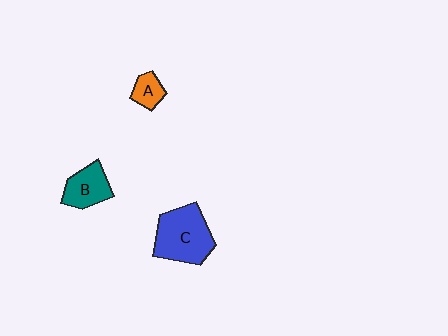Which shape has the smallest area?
Shape A (orange).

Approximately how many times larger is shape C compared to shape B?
Approximately 1.7 times.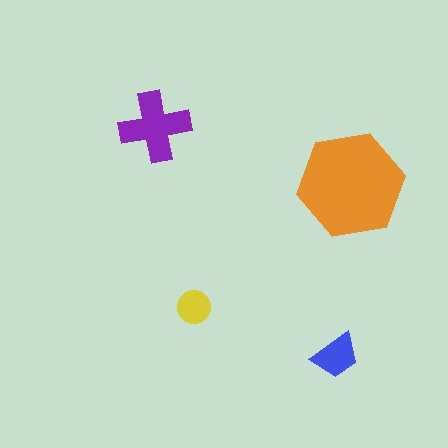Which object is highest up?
The purple cross is topmost.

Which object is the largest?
The orange hexagon.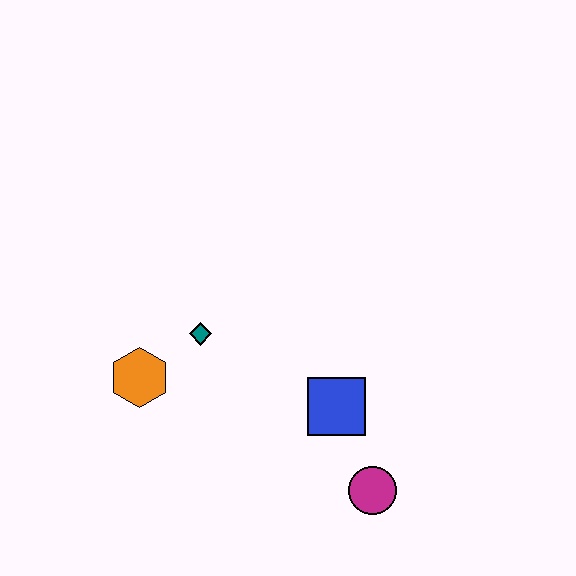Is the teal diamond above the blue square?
Yes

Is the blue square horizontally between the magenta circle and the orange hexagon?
Yes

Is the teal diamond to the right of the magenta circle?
No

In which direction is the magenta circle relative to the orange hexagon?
The magenta circle is to the right of the orange hexagon.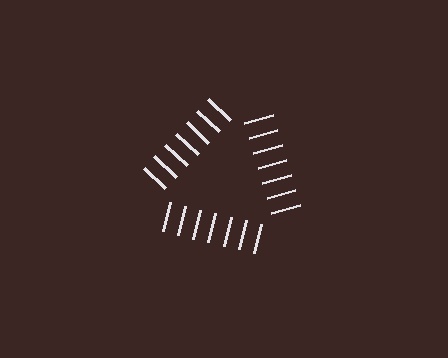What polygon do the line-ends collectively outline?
An illusory triangle — the line segments terminate on its edges but no continuous stroke is drawn.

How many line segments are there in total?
21 — 7 along each of the 3 edges.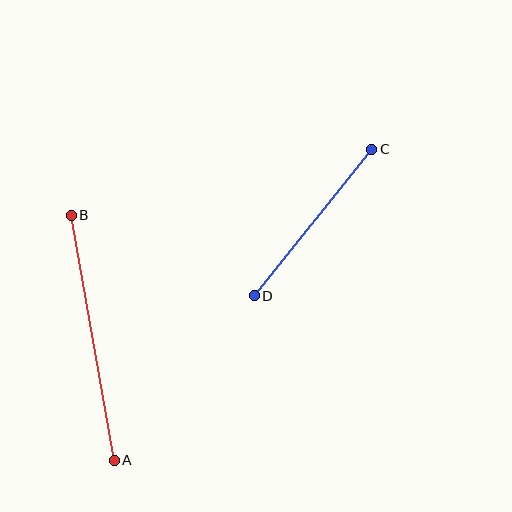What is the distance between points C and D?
The distance is approximately 188 pixels.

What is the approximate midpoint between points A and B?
The midpoint is at approximately (93, 338) pixels.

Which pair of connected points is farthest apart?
Points A and B are farthest apart.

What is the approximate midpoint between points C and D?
The midpoint is at approximately (313, 223) pixels.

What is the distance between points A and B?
The distance is approximately 248 pixels.